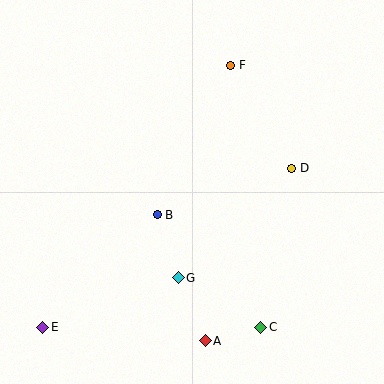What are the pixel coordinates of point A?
Point A is at (205, 341).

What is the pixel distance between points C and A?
The distance between C and A is 57 pixels.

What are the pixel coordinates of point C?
Point C is at (261, 327).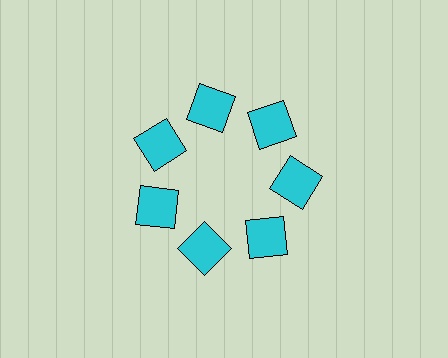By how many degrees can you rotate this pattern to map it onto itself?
The pattern maps onto itself every 51 degrees of rotation.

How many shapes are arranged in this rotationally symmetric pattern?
There are 7 shapes, arranged in 7 groups of 1.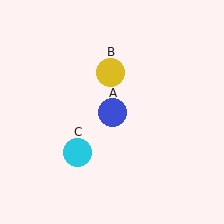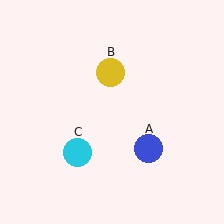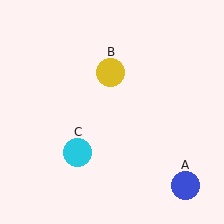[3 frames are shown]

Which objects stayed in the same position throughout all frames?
Yellow circle (object B) and cyan circle (object C) remained stationary.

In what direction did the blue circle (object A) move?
The blue circle (object A) moved down and to the right.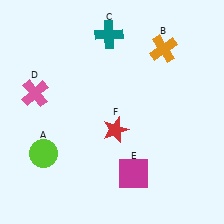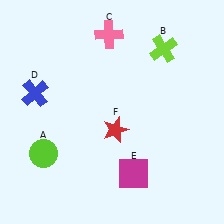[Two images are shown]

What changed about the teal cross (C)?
In Image 1, C is teal. In Image 2, it changed to pink.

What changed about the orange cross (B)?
In Image 1, B is orange. In Image 2, it changed to lime.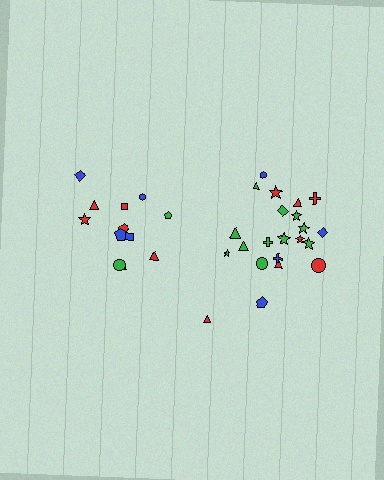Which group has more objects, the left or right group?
The right group.